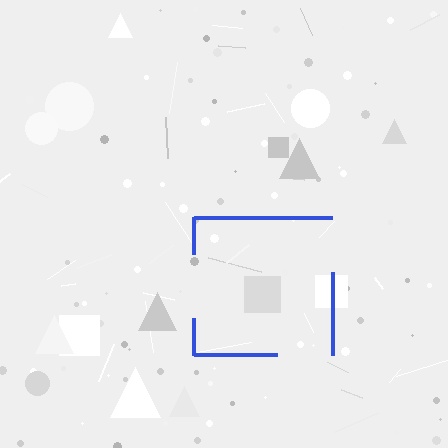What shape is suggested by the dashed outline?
The dashed outline suggests a square.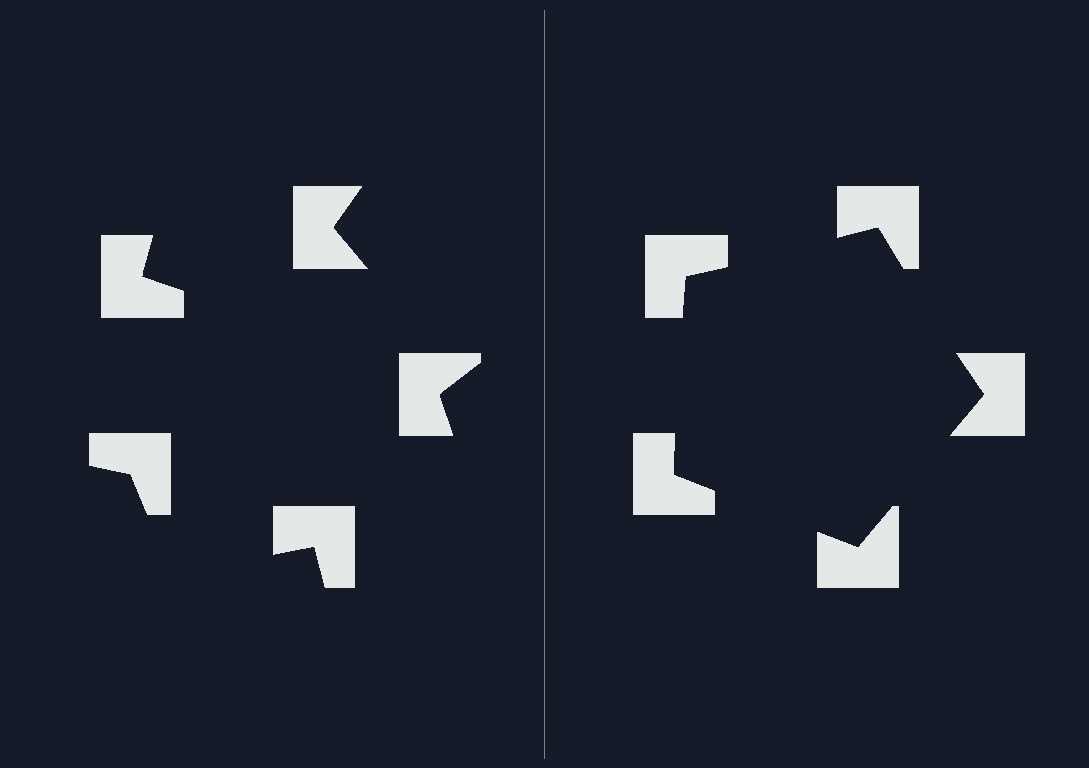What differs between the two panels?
The notched squares are positioned identically on both sides; only the wedge orientations differ. On the right they align to a pentagon; on the left they are misaligned.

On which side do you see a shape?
An illusory pentagon appears on the right side. On the left side the wedge cuts are rotated, so no coherent shape forms.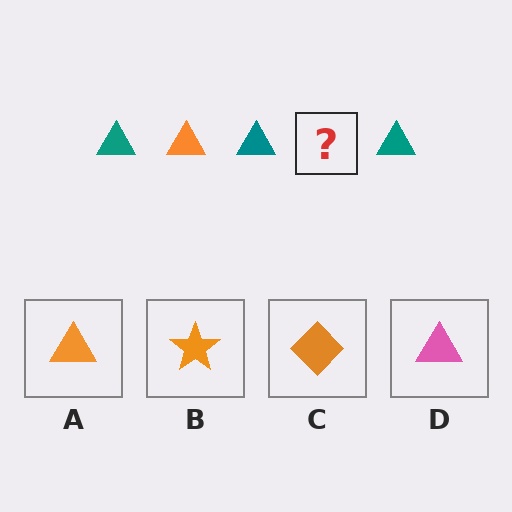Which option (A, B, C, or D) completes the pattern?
A.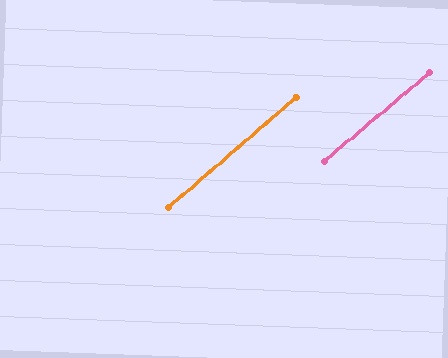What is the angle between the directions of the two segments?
Approximately 1 degree.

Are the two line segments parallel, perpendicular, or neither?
Parallel — their directions differ by only 0.8°.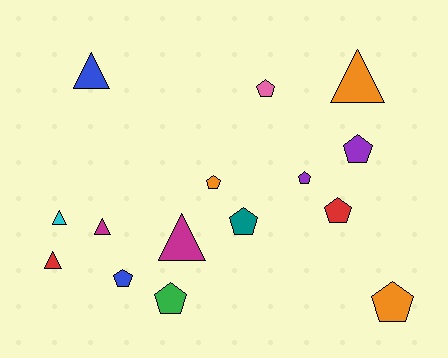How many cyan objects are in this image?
There is 1 cyan object.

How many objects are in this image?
There are 15 objects.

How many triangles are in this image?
There are 6 triangles.